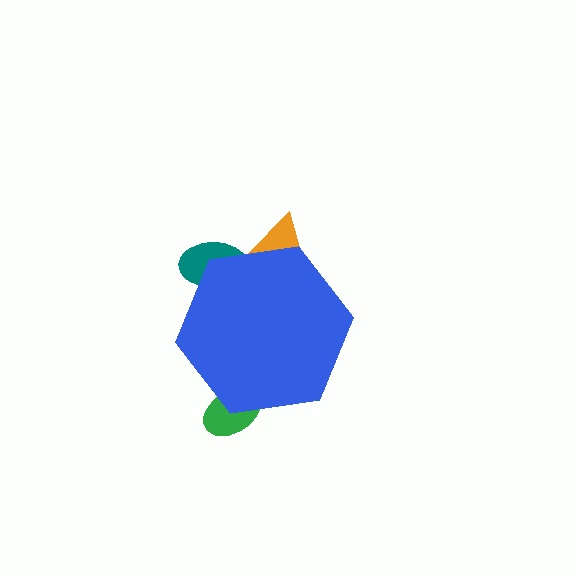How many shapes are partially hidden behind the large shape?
3 shapes are partially hidden.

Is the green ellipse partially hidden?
Yes, the green ellipse is partially hidden behind the blue hexagon.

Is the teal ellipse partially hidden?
Yes, the teal ellipse is partially hidden behind the blue hexagon.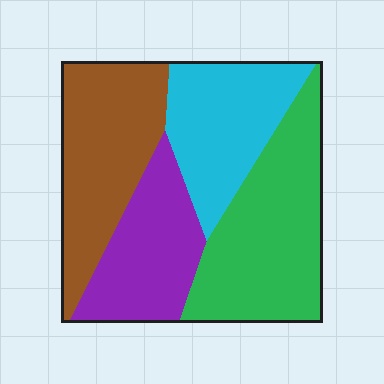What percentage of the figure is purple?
Purple takes up between a sixth and a third of the figure.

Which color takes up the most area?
Green, at roughly 30%.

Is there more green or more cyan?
Green.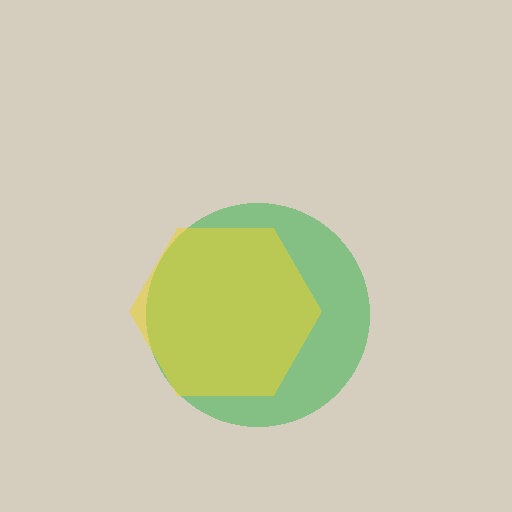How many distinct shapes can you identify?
There are 2 distinct shapes: a green circle, a yellow hexagon.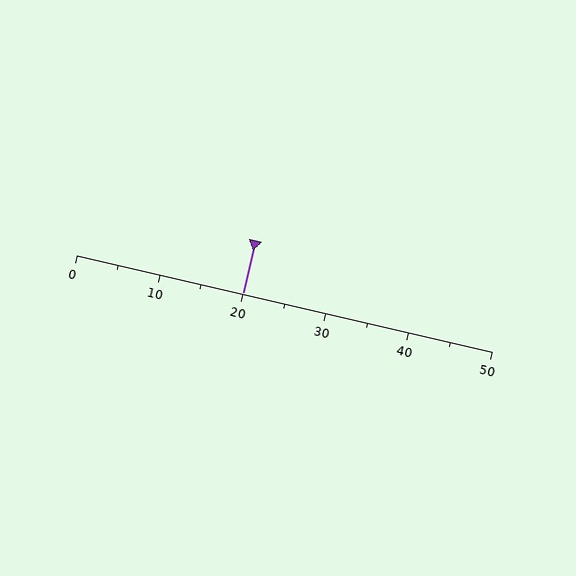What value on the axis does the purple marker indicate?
The marker indicates approximately 20.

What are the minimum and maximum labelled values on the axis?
The axis runs from 0 to 50.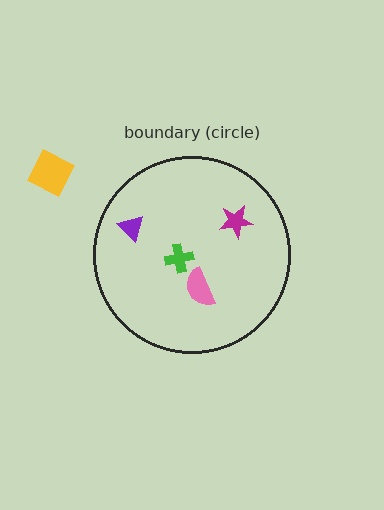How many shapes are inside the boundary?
4 inside, 1 outside.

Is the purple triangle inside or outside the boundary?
Inside.